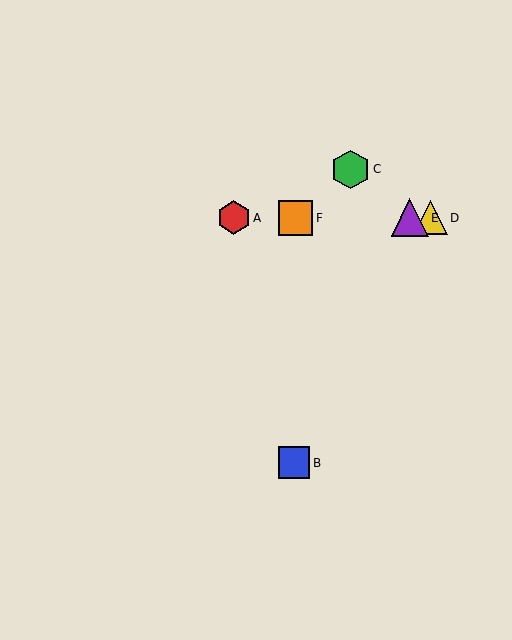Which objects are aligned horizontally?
Objects A, D, E, F are aligned horizontally.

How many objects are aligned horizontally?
4 objects (A, D, E, F) are aligned horizontally.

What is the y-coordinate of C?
Object C is at y≈169.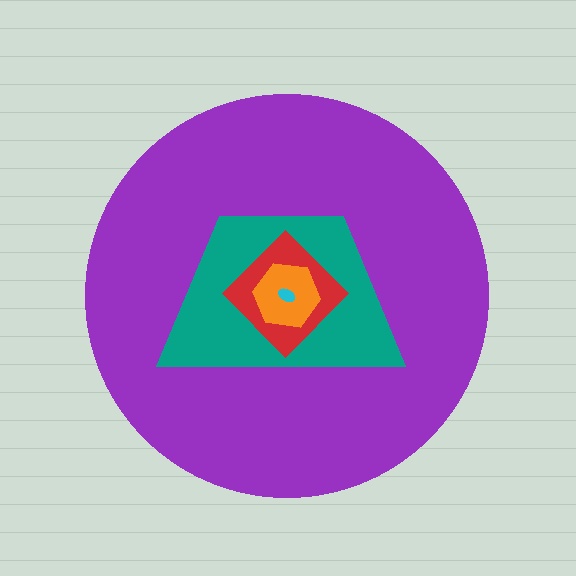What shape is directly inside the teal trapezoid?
The red diamond.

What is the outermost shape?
The purple circle.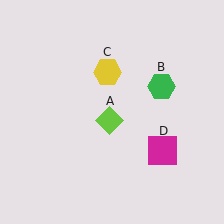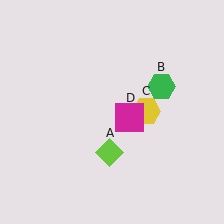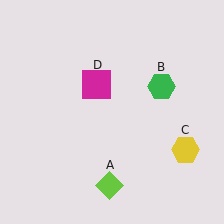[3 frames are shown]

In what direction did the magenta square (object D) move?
The magenta square (object D) moved up and to the left.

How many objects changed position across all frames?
3 objects changed position: lime diamond (object A), yellow hexagon (object C), magenta square (object D).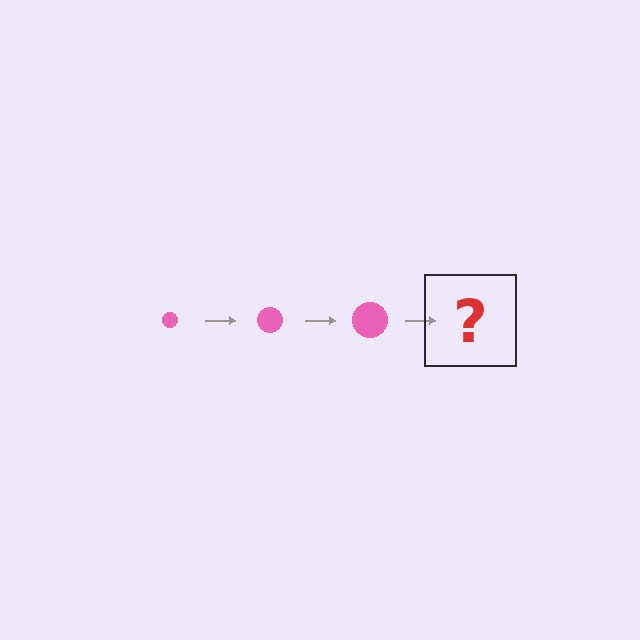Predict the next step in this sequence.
The next step is a pink circle, larger than the previous one.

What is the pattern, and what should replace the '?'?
The pattern is that the circle gets progressively larger each step. The '?' should be a pink circle, larger than the previous one.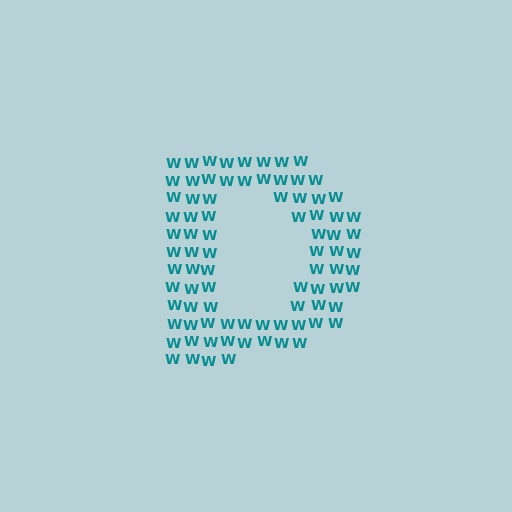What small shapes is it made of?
It is made of small letter W's.